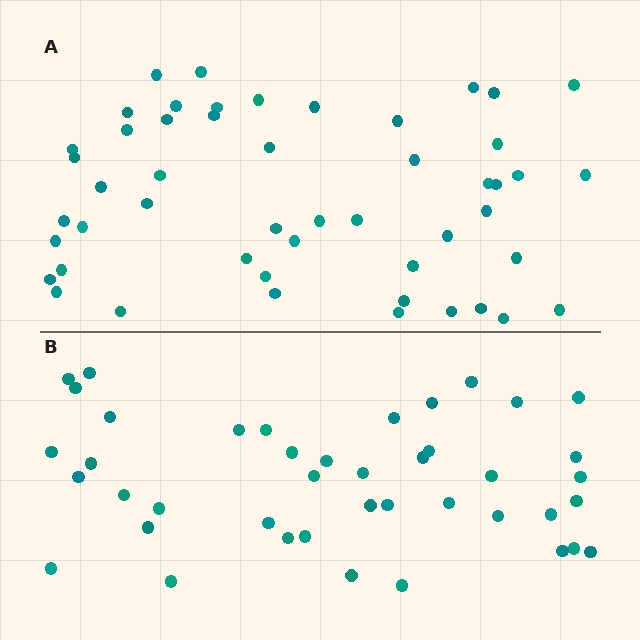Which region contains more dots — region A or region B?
Region A (the top region) has more dots.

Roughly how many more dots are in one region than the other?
Region A has roughly 8 or so more dots than region B.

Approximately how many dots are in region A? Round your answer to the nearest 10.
About 50 dots.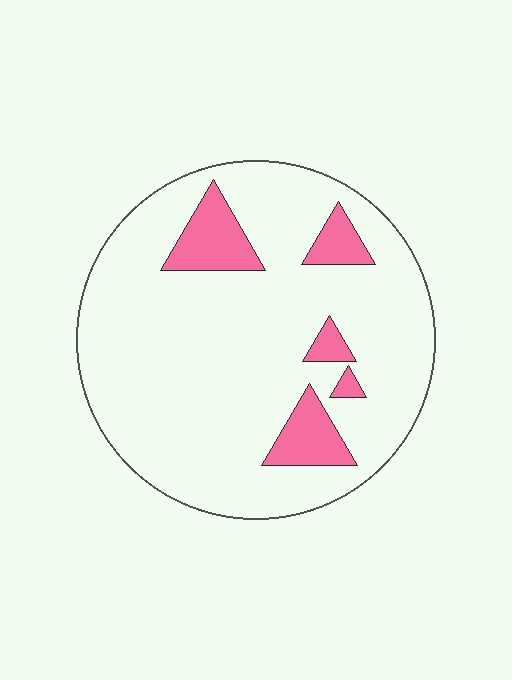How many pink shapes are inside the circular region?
5.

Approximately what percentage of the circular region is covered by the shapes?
Approximately 15%.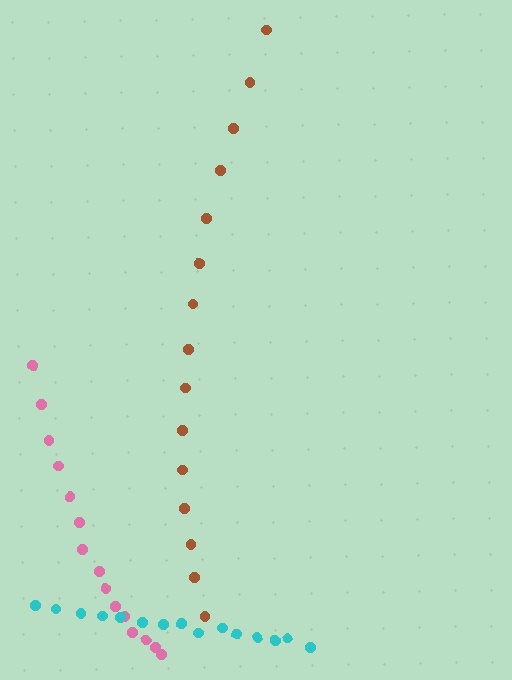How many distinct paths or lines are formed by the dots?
There are 3 distinct paths.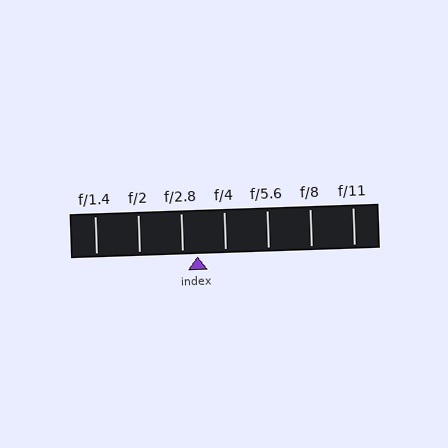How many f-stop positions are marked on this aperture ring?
There are 7 f-stop positions marked.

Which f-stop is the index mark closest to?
The index mark is closest to f/2.8.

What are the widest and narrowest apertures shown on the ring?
The widest aperture shown is f/1.4 and the narrowest is f/11.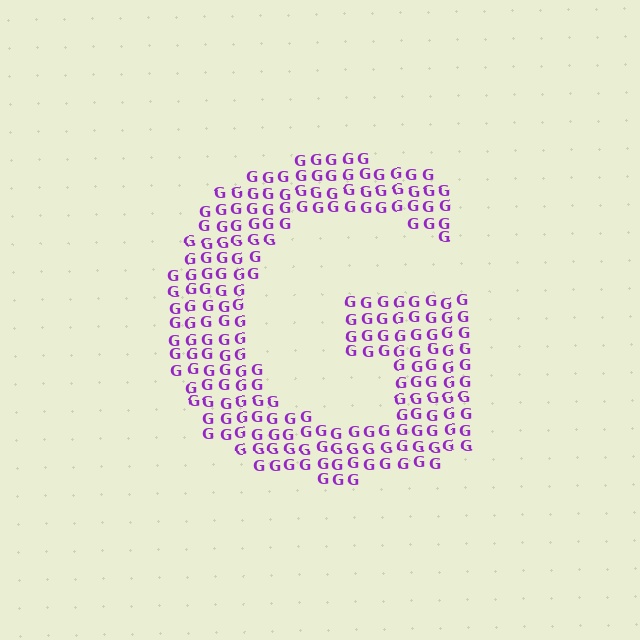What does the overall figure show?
The overall figure shows the letter G.